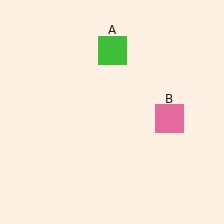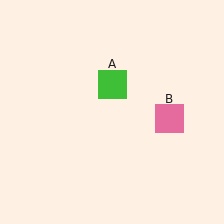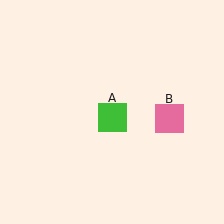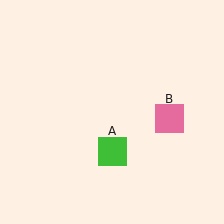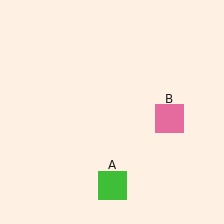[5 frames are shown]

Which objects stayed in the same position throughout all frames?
Pink square (object B) remained stationary.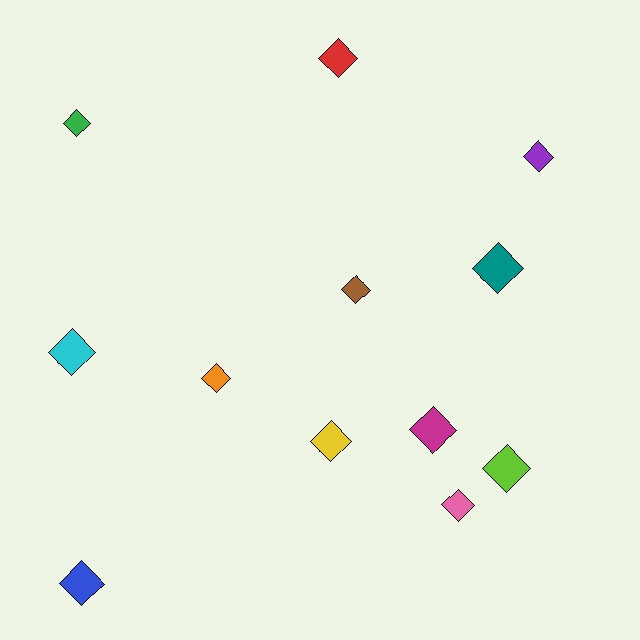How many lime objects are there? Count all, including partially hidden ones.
There is 1 lime object.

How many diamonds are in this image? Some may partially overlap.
There are 12 diamonds.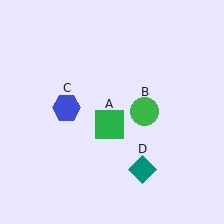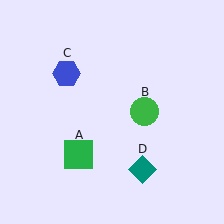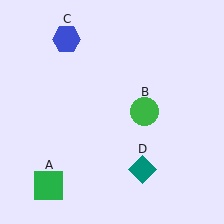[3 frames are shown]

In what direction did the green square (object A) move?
The green square (object A) moved down and to the left.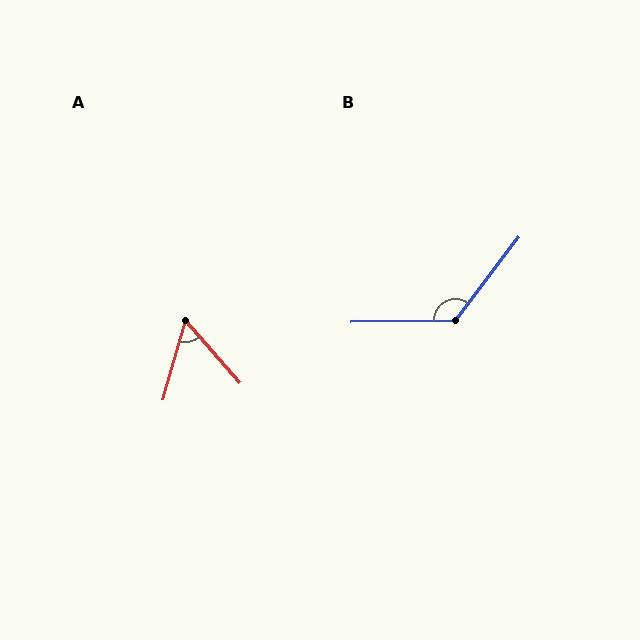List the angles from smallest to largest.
A (57°), B (128°).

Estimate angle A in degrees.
Approximately 57 degrees.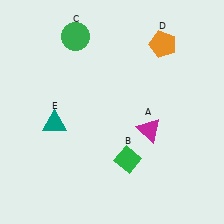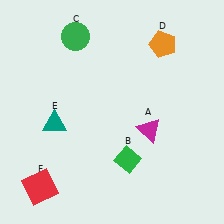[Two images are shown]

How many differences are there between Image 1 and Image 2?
There is 1 difference between the two images.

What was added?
A red square (F) was added in Image 2.